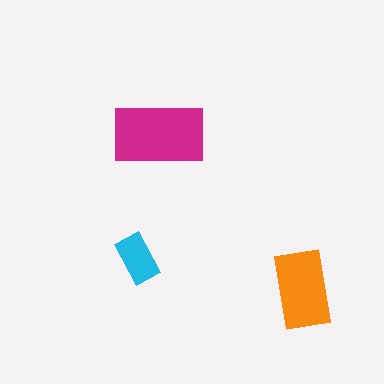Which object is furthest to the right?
The orange rectangle is rightmost.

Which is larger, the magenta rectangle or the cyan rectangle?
The magenta one.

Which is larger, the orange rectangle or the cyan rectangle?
The orange one.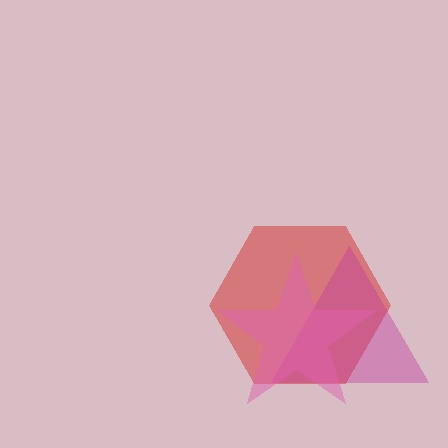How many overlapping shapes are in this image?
There are 3 overlapping shapes in the image.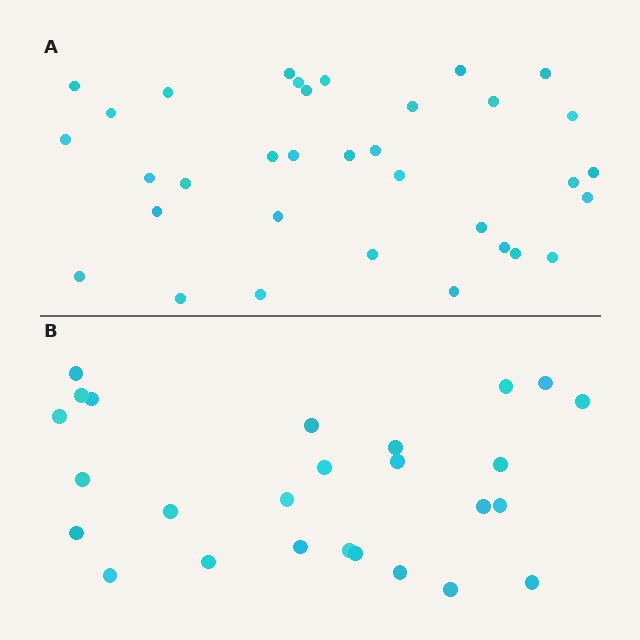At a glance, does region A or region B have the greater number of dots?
Region A (the top region) has more dots.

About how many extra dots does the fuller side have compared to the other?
Region A has roughly 8 or so more dots than region B.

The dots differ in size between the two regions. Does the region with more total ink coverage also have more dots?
No. Region B has more total ink coverage because its dots are larger, but region A actually contains more individual dots. Total area can be misleading — the number of items is what matters here.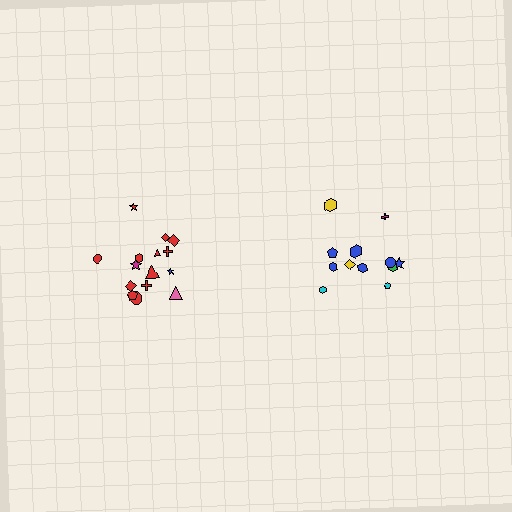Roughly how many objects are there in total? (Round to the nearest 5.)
Roughly 25 objects in total.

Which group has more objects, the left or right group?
The left group.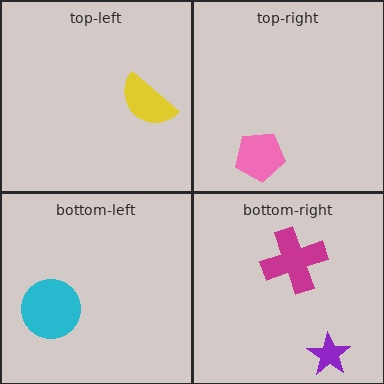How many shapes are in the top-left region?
1.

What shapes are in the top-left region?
The yellow semicircle.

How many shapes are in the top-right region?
1.